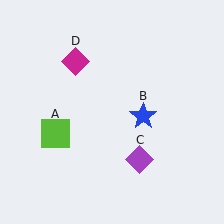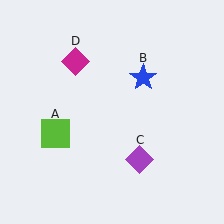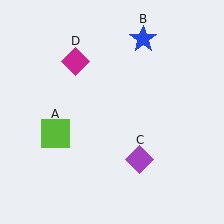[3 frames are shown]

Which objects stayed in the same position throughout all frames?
Lime square (object A) and purple diamond (object C) and magenta diamond (object D) remained stationary.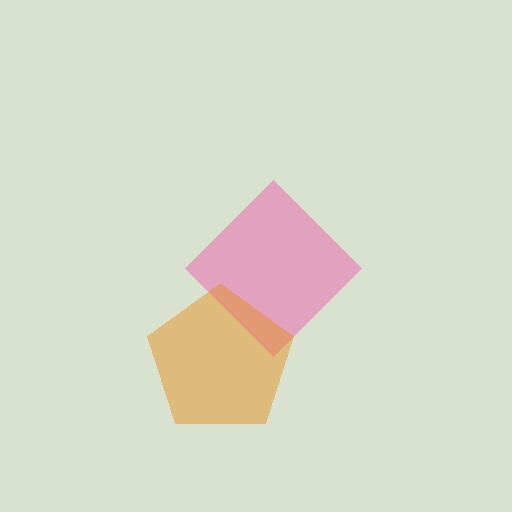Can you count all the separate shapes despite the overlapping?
Yes, there are 2 separate shapes.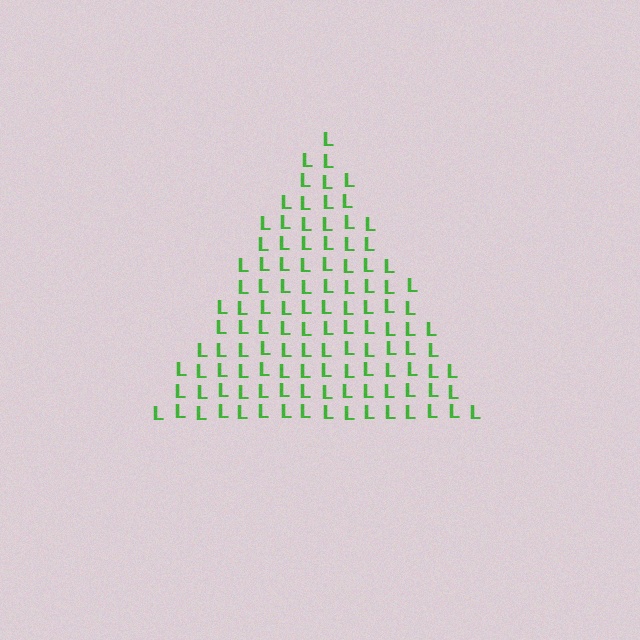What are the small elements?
The small elements are letter L's.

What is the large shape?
The large shape is a triangle.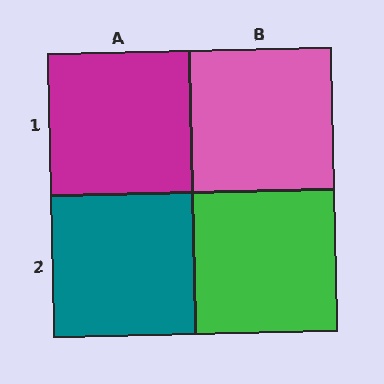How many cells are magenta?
1 cell is magenta.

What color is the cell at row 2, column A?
Teal.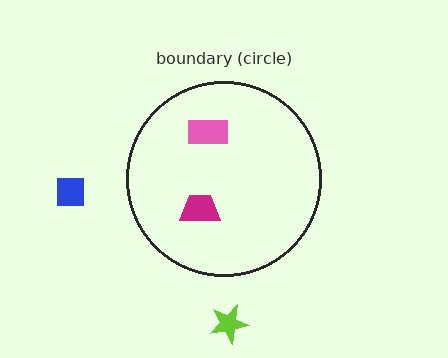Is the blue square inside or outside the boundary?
Outside.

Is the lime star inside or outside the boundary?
Outside.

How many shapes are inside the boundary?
2 inside, 2 outside.